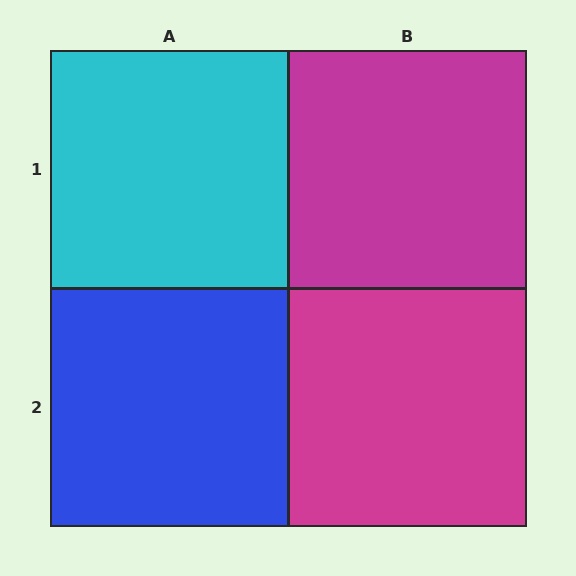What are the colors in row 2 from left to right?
Blue, magenta.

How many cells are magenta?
2 cells are magenta.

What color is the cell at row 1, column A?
Cyan.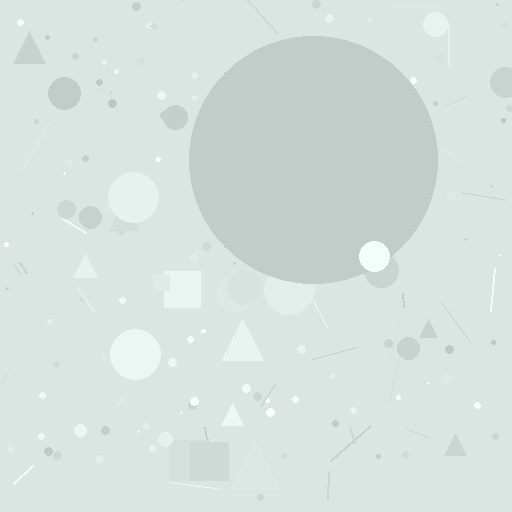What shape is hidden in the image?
A circle is hidden in the image.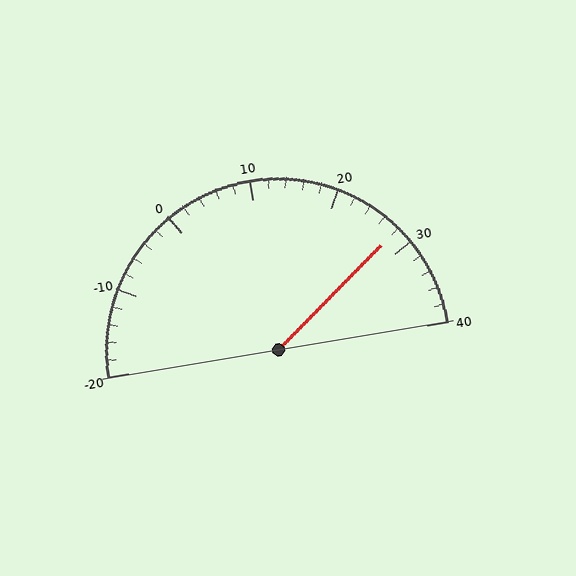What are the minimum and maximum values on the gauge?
The gauge ranges from -20 to 40.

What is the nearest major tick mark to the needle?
The nearest major tick mark is 30.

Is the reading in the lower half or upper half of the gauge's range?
The reading is in the upper half of the range (-20 to 40).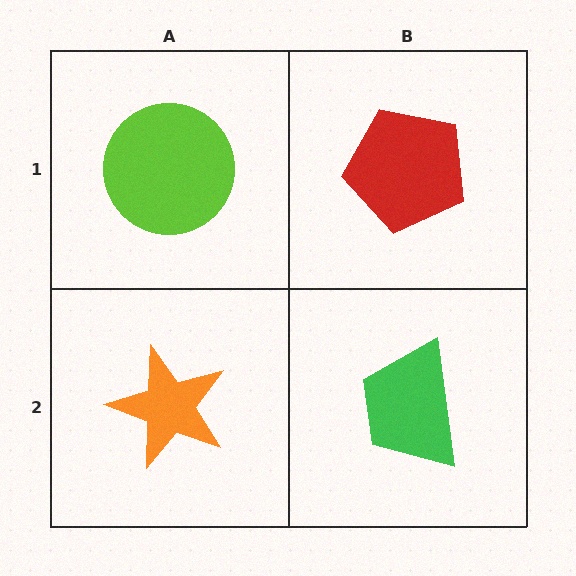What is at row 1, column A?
A lime circle.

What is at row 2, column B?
A green trapezoid.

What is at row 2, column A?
An orange star.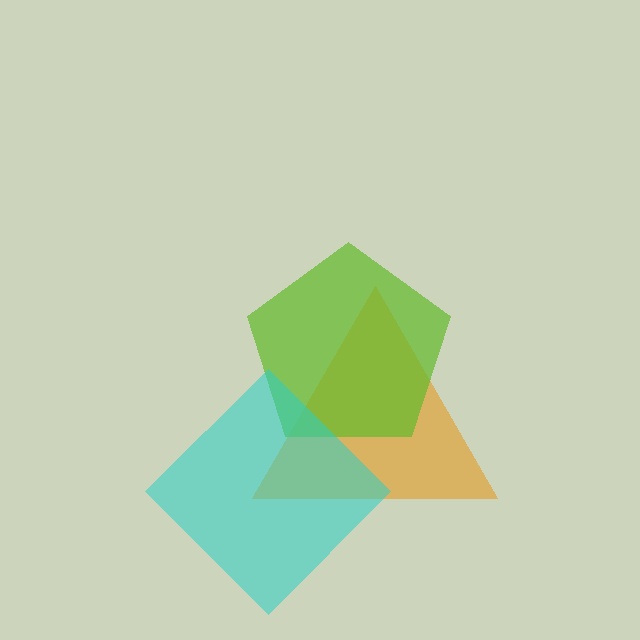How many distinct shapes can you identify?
There are 3 distinct shapes: an orange triangle, a lime pentagon, a cyan diamond.